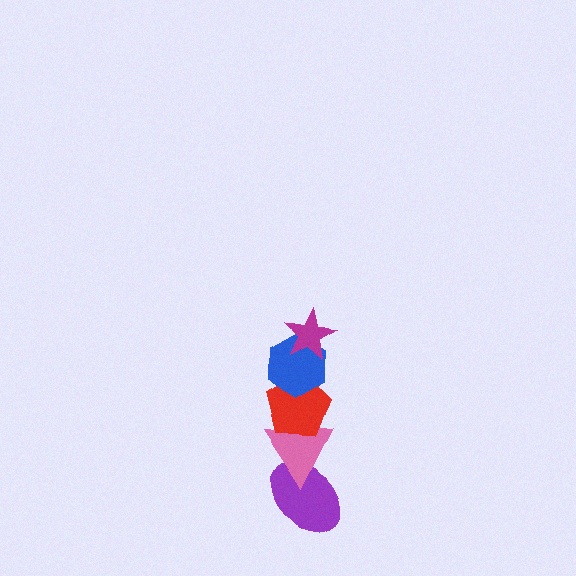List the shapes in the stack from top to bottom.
From top to bottom: the magenta star, the blue hexagon, the red pentagon, the pink triangle, the purple ellipse.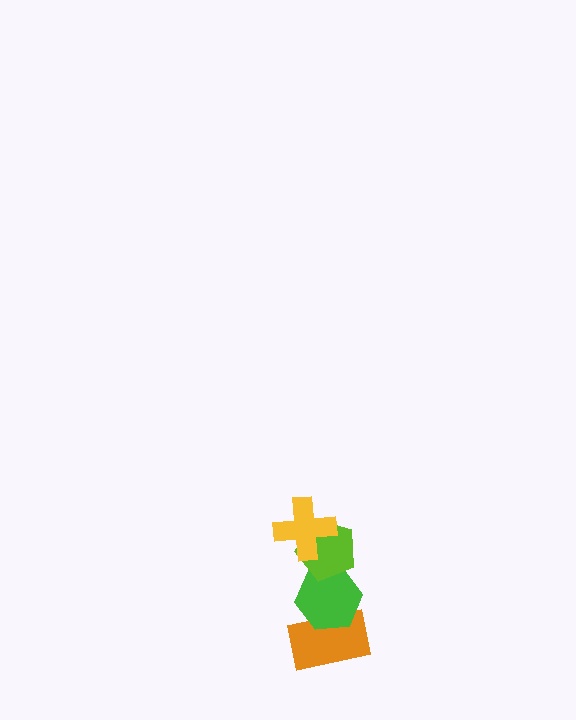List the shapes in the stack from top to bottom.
From top to bottom: the yellow cross, the lime pentagon, the green hexagon, the orange rectangle.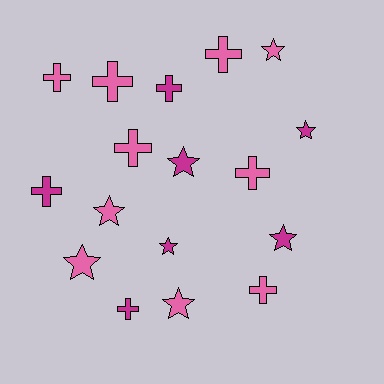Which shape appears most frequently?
Cross, with 9 objects.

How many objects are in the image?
There are 17 objects.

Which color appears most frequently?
Pink, with 10 objects.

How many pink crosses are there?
There are 6 pink crosses.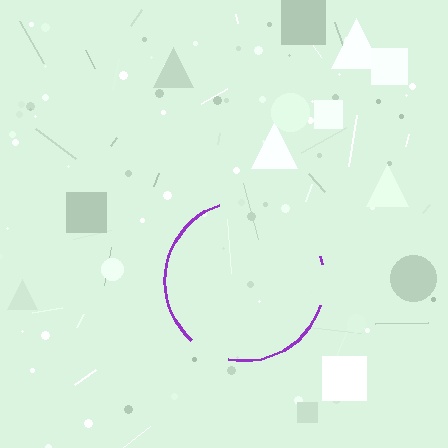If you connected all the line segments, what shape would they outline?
They would outline a circle.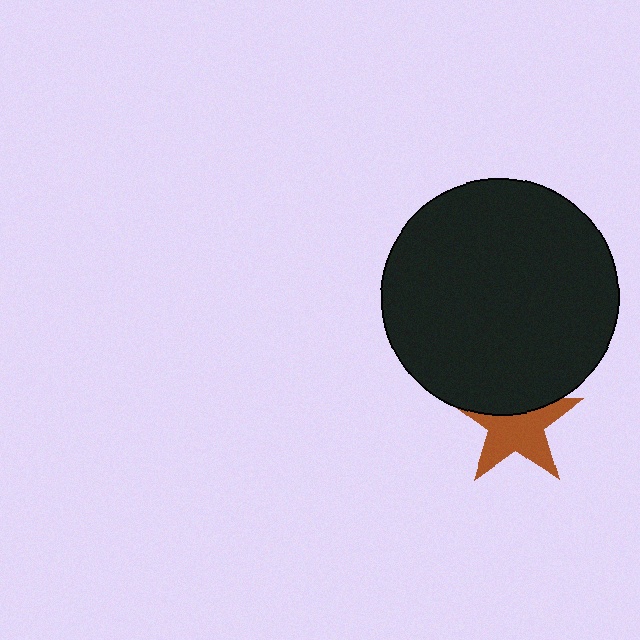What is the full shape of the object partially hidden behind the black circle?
The partially hidden object is a brown star.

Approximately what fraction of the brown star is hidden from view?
Roughly 37% of the brown star is hidden behind the black circle.